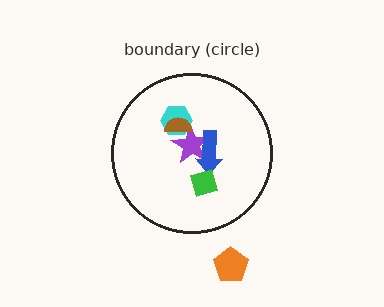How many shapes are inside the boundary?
5 inside, 1 outside.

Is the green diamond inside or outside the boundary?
Inside.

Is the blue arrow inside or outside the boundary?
Inside.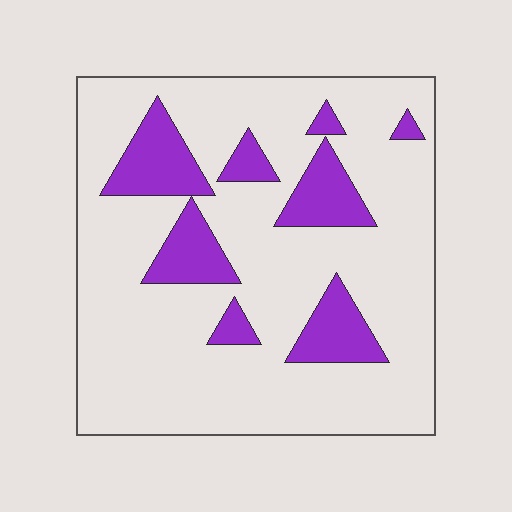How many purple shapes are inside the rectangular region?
8.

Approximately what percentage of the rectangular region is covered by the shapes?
Approximately 20%.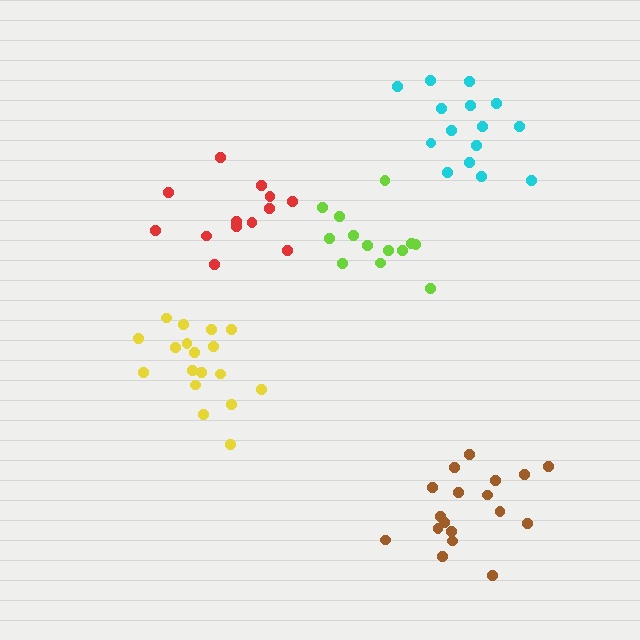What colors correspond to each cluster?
The clusters are colored: brown, yellow, red, lime, cyan.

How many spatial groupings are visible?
There are 5 spatial groupings.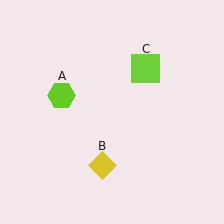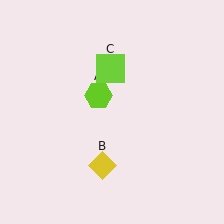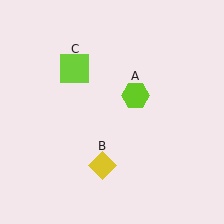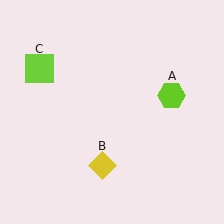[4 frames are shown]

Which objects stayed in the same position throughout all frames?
Yellow diamond (object B) remained stationary.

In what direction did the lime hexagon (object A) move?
The lime hexagon (object A) moved right.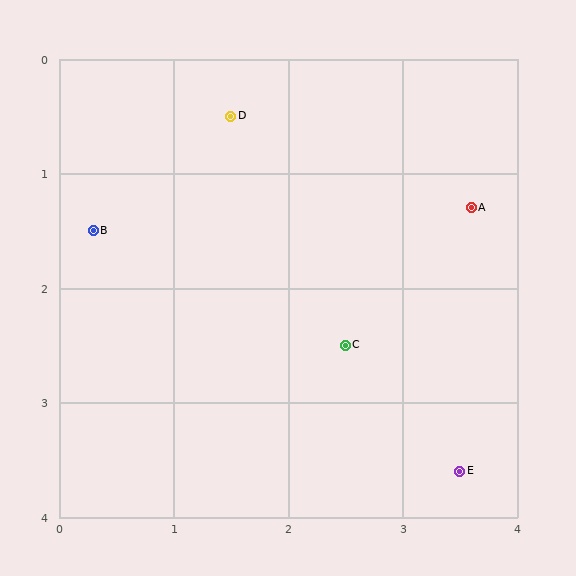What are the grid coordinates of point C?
Point C is at approximately (2.5, 2.5).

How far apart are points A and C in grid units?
Points A and C are about 1.6 grid units apart.